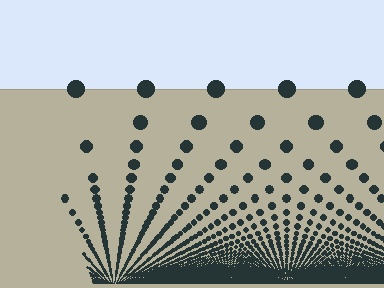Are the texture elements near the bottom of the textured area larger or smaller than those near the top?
Smaller. The gradient is inverted — elements near the bottom are smaller and denser.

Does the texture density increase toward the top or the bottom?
Density increases toward the bottom.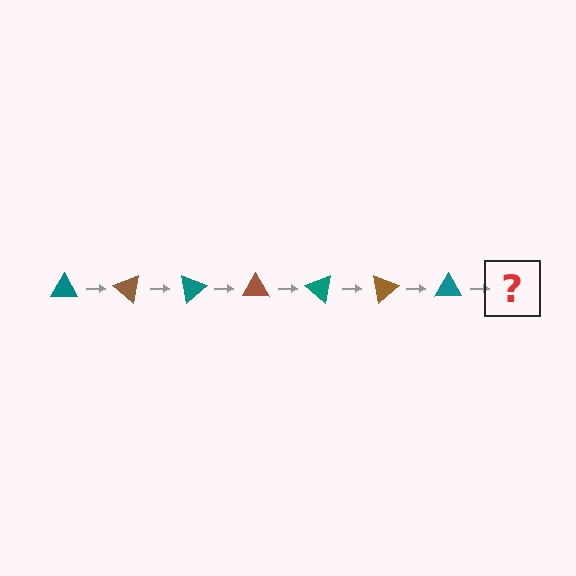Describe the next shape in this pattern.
It should be a brown triangle, rotated 280 degrees from the start.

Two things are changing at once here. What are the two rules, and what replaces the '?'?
The two rules are that it rotates 40 degrees each step and the color cycles through teal and brown. The '?' should be a brown triangle, rotated 280 degrees from the start.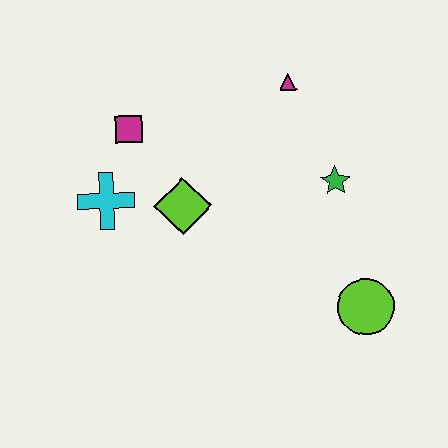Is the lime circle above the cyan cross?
No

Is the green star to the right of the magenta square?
Yes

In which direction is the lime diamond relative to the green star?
The lime diamond is to the left of the green star.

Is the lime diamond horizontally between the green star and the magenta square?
Yes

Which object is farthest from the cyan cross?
The lime circle is farthest from the cyan cross.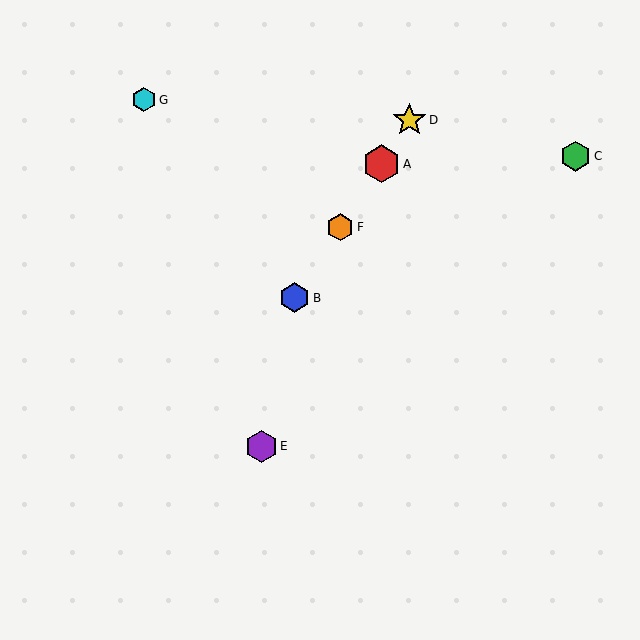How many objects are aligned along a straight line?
4 objects (A, B, D, F) are aligned along a straight line.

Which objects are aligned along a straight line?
Objects A, B, D, F are aligned along a straight line.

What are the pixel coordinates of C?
Object C is at (576, 156).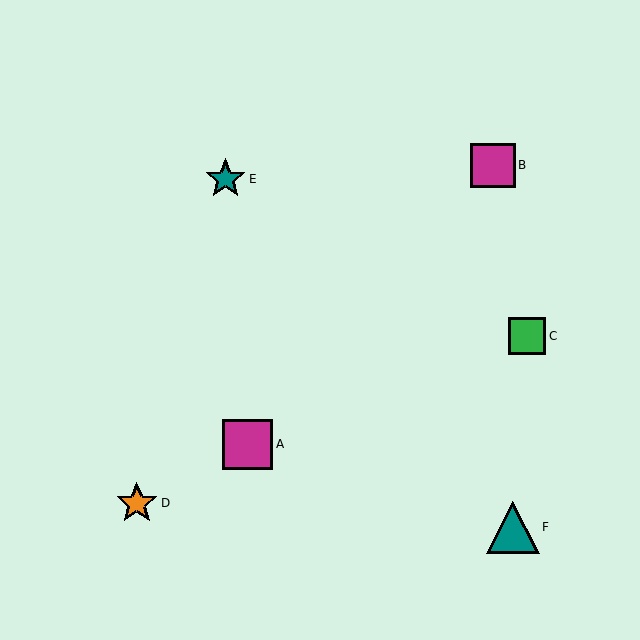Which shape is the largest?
The teal triangle (labeled F) is the largest.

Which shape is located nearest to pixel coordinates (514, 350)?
The green square (labeled C) at (527, 336) is nearest to that location.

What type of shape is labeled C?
Shape C is a green square.